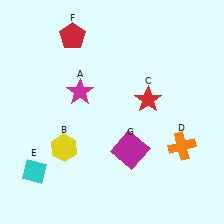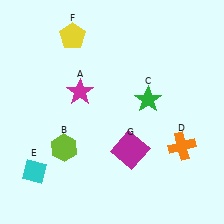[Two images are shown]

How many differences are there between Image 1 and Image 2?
There are 3 differences between the two images.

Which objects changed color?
B changed from yellow to lime. C changed from red to green. F changed from red to yellow.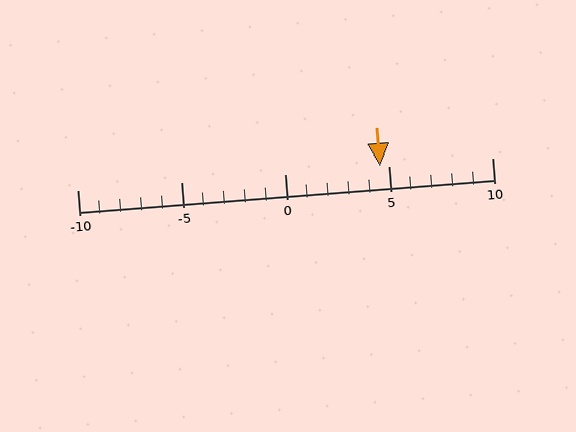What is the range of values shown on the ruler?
The ruler shows values from -10 to 10.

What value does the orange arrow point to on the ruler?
The orange arrow points to approximately 5.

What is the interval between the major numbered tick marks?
The major tick marks are spaced 5 units apart.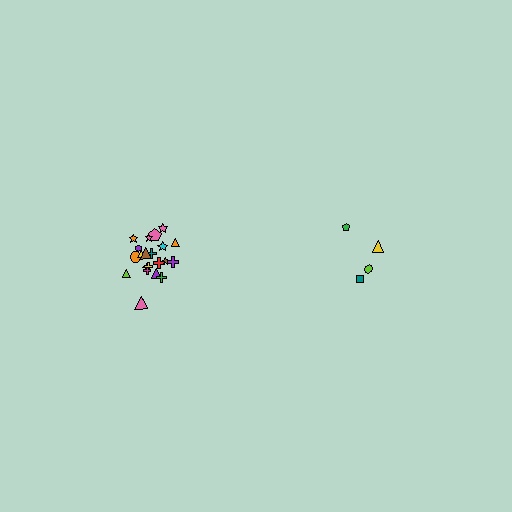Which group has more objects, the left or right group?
The left group.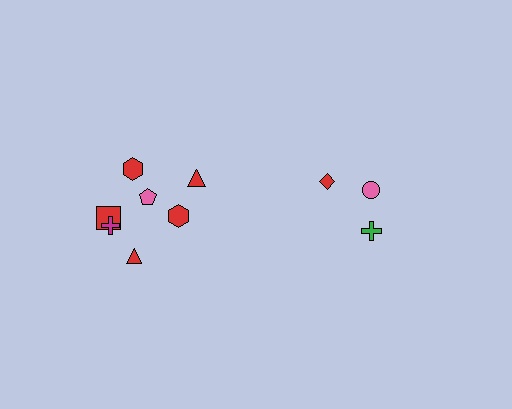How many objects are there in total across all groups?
There are 10 objects.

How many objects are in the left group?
There are 7 objects.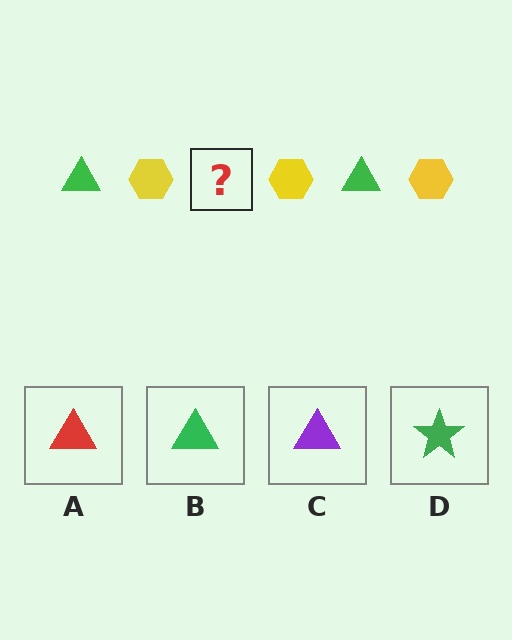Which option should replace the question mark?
Option B.